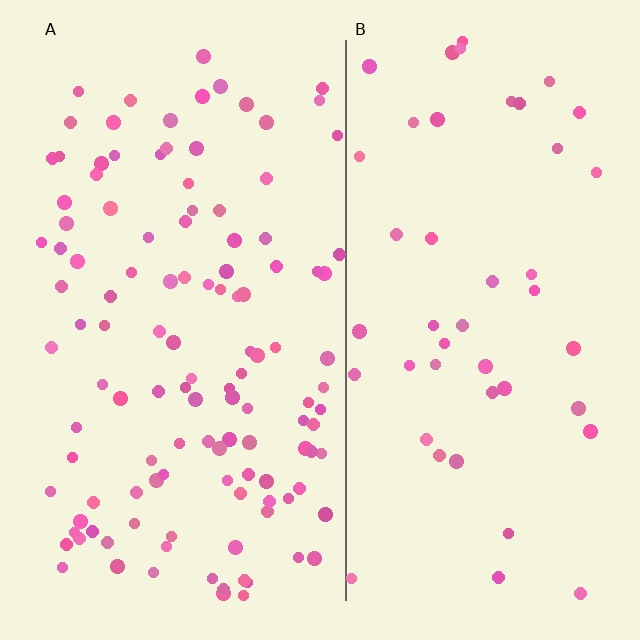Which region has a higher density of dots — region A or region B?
A (the left).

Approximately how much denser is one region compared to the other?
Approximately 2.6× — region A over region B.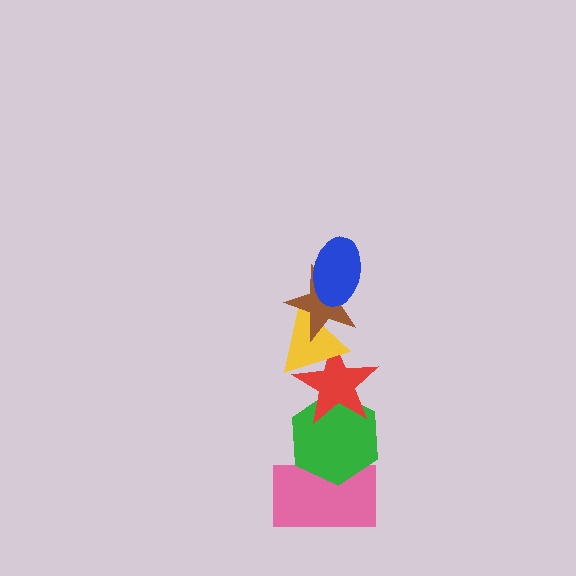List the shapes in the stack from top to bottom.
From top to bottom: the blue ellipse, the brown star, the yellow triangle, the red star, the green hexagon, the pink rectangle.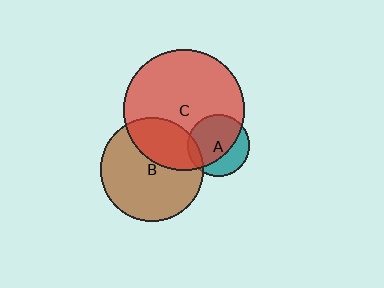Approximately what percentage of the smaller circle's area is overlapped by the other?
Approximately 10%.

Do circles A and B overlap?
Yes.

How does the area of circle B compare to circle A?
Approximately 2.8 times.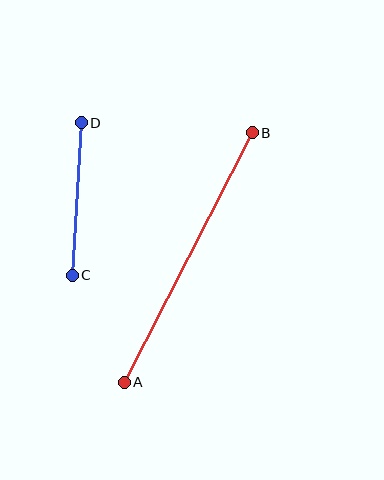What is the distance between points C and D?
The distance is approximately 153 pixels.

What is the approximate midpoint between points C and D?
The midpoint is at approximately (77, 199) pixels.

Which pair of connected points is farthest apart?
Points A and B are farthest apart.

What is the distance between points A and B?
The distance is approximately 281 pixels.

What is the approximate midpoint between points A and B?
The midpoint is at approximately (188, 258) pixels.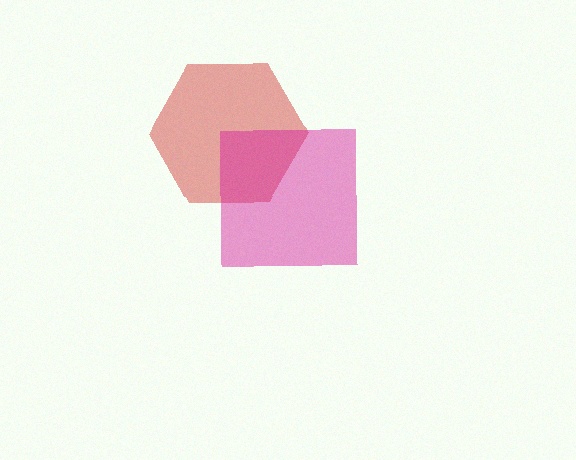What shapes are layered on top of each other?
The layered shapes are: a red hexagon, a magenta square.